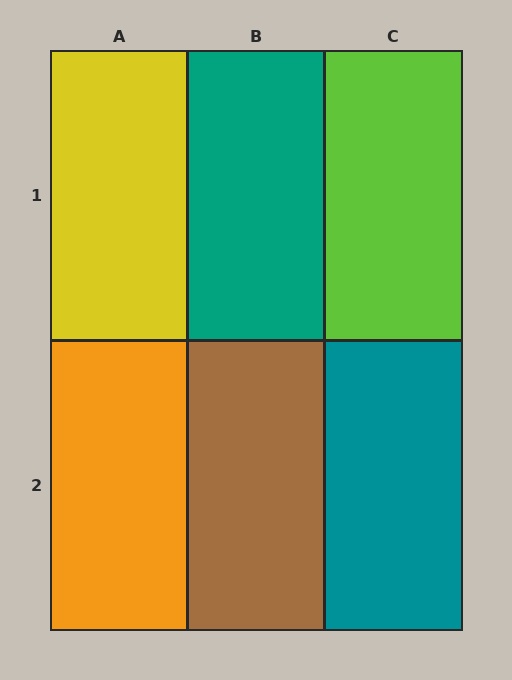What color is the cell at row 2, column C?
Teal.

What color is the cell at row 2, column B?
Brown.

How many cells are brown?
1 cell is brown.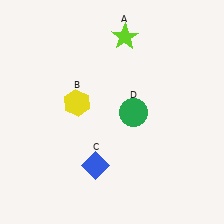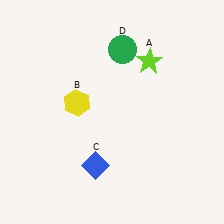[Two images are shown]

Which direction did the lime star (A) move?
The lime star (A) moved down.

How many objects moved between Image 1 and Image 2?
2 objects moved between the two images.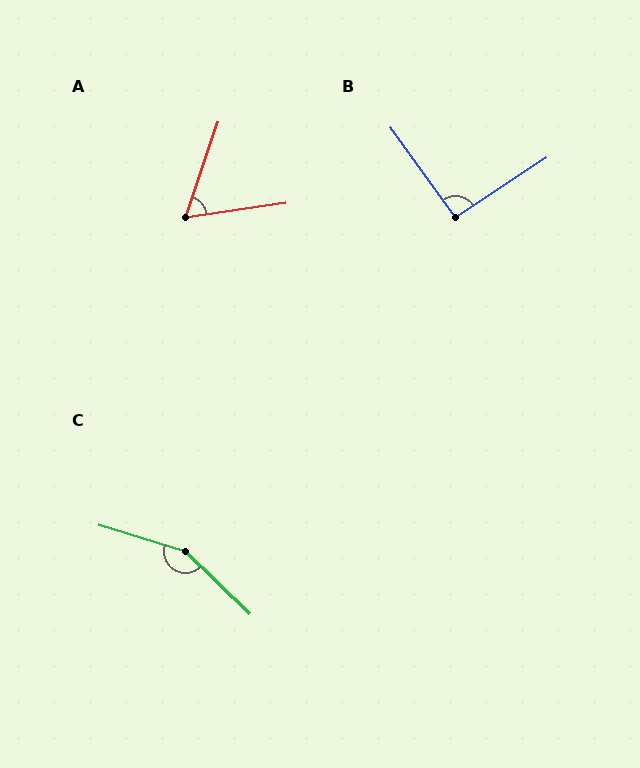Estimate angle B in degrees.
Approximately 92 degrees.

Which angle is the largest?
C, at approximately 153 degrees.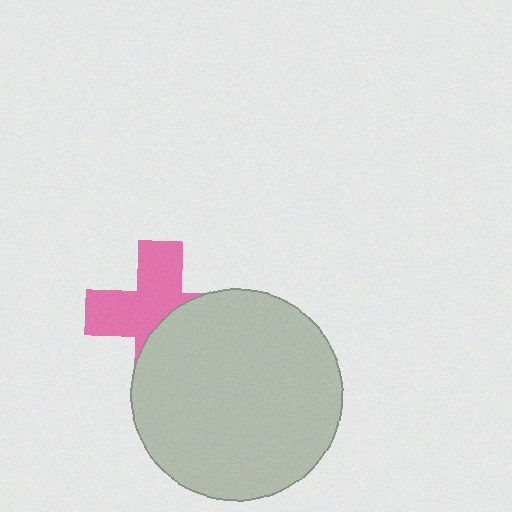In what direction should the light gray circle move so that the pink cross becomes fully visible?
The light gray circle should move toward the lower-right. That is the shortest direction to clear the overlap and leave the pink cross fully visible.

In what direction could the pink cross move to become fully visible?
The pink cross could move toward the upper-left. That would shift it out from behind the light gray circle entirely.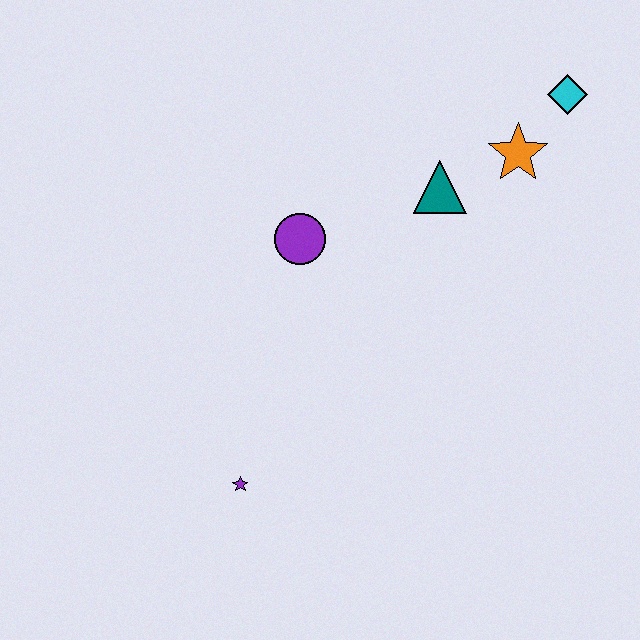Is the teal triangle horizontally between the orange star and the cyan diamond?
No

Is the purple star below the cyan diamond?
Yes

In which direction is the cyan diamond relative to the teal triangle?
The cyan diamond is to the right of the teal triangle.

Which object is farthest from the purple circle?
The cyan diamond is farthest from the purple circle.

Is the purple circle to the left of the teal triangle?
Yes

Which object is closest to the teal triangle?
The orange star is closest to the teal triangle.